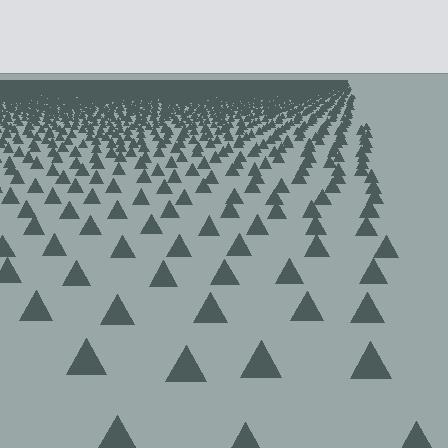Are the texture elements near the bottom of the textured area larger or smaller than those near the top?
Larger. Near the bottom, elements are closer to the viewer and appear at a bigger on-screen size.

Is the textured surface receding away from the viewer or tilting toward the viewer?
The surface is receding away from the viewer. Texture elements get smaller and denser toward the top.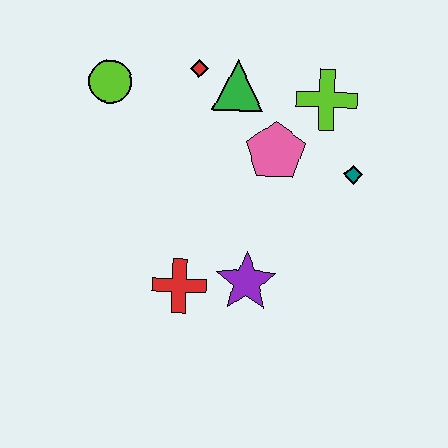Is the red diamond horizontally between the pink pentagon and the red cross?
Yes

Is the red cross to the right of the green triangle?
No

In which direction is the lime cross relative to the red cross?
The lime cross is above the red cross.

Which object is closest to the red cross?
The purple star is closest to the red cross.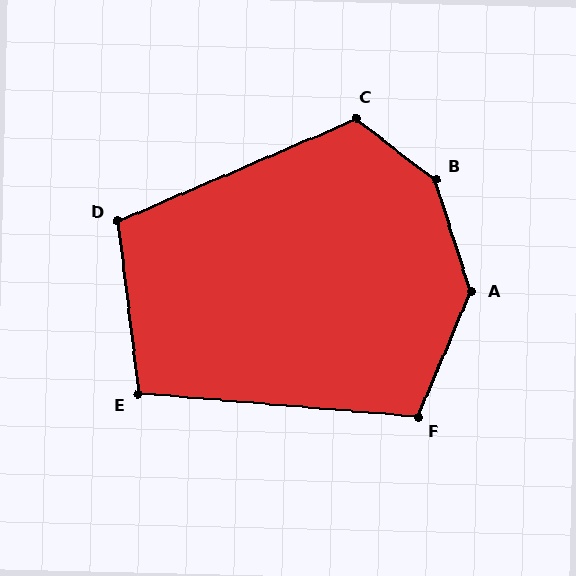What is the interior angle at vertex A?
Approximately 140 degrees (obtuse).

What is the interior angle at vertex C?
Approximately 119 degrees (obtuse).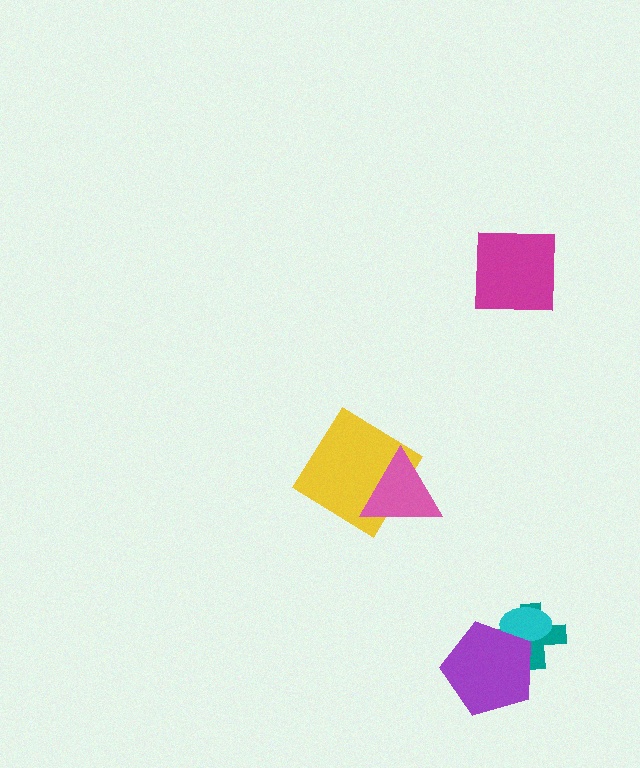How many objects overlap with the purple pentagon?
2 objects overlap with the purple pentagon.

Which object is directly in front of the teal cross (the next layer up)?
The cyan ellipse is directly in front of the teal cross.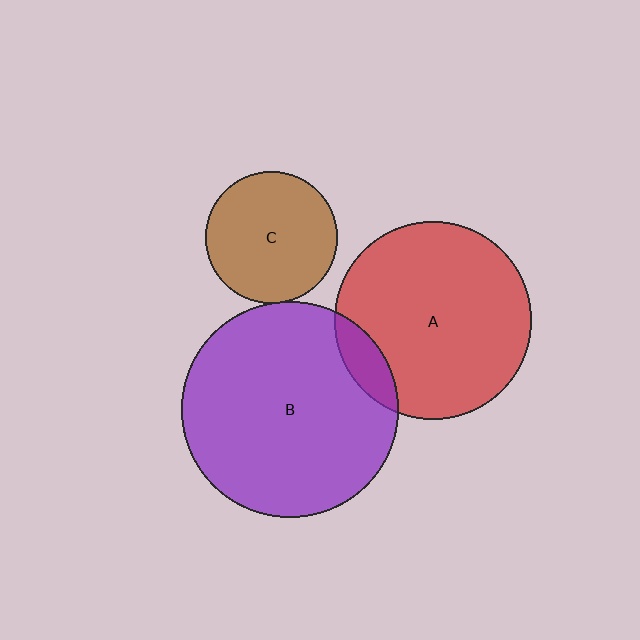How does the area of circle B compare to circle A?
Approximately 1.2 times.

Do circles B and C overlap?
Yes.